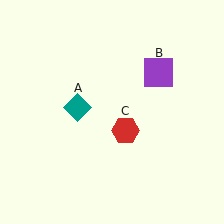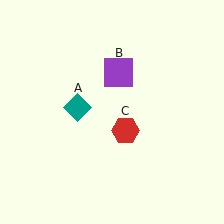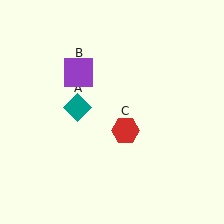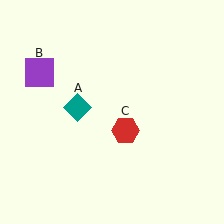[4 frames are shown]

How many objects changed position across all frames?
1 object changed position: purple square (object B).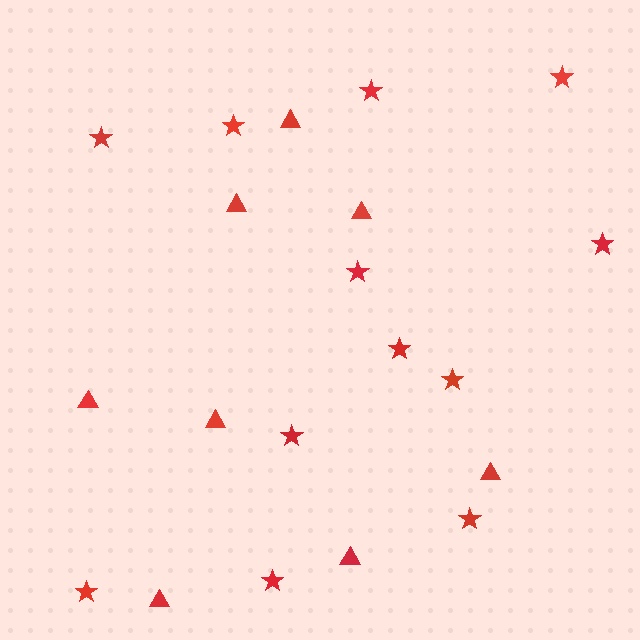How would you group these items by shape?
There are 2 groups: one group of triangles (8) and one group of stars (12).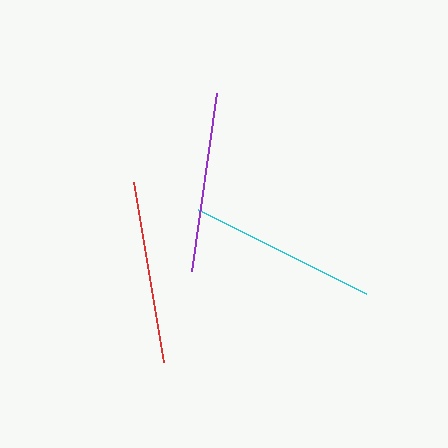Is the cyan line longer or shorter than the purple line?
The cyan line is longer than the purple line.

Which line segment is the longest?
The cyan line is the longest at approximately 188 pixels.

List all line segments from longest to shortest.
From longest to shortest: cyan, red, purple.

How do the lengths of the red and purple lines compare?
The red and purple lines are approximately the same length.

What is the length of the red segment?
The red segment is approximately 182 pixels long.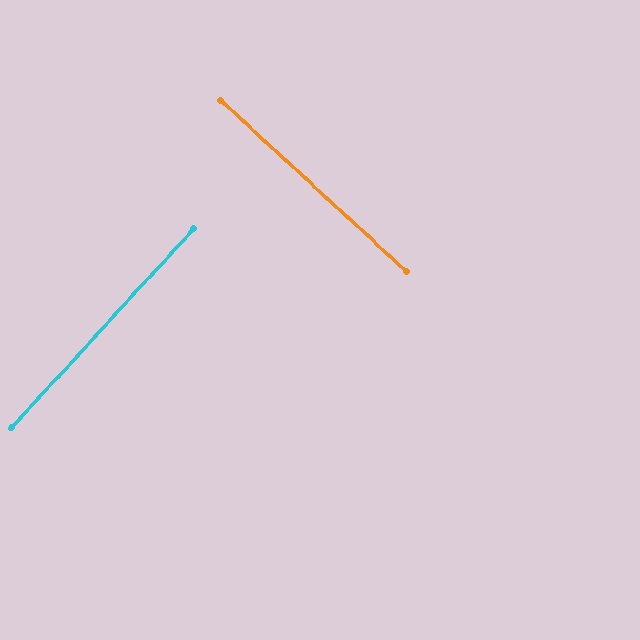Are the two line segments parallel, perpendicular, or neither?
Perpendicular — they meet at approximately 90°.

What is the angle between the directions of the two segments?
Approximately 90 degrees.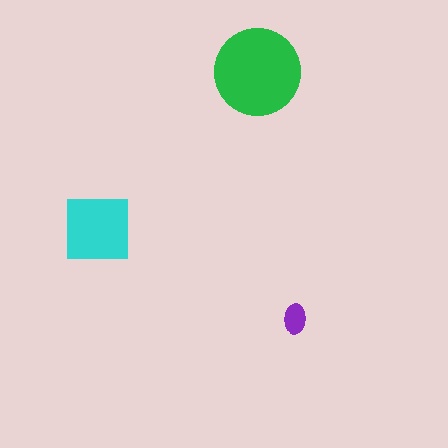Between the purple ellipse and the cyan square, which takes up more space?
The cyan square.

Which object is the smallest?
The purple ellipse.